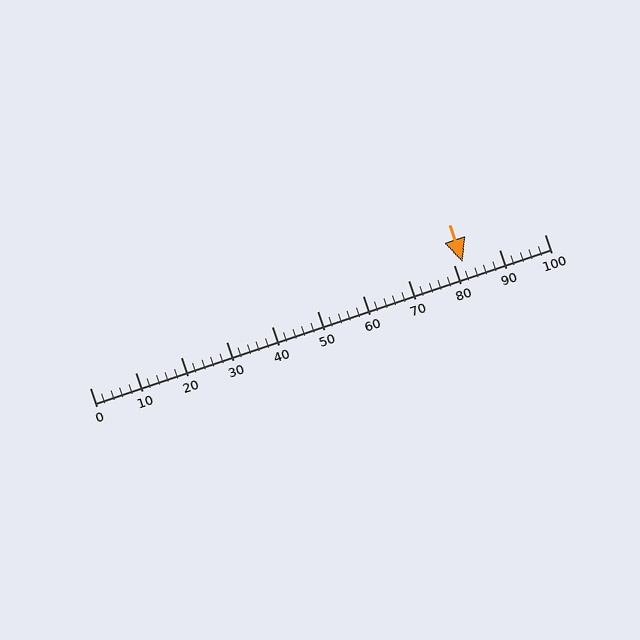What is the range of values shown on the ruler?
The ruler shows values from 0 to 100.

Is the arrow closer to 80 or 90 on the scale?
The arrow is closer to 80.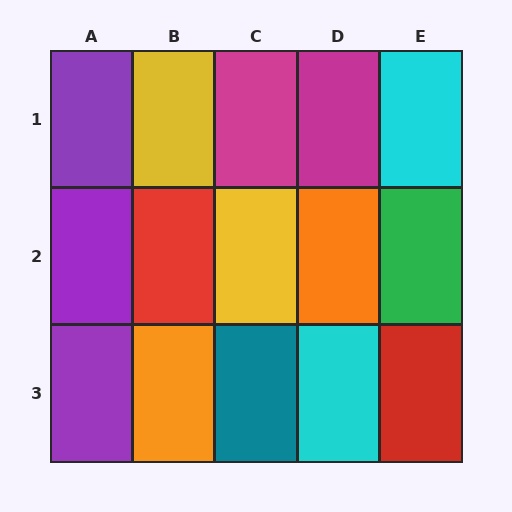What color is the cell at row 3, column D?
Cyan.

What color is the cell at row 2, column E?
Green.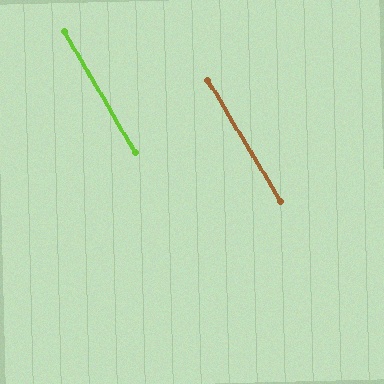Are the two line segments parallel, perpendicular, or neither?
Parallel — their directions differ by only 0.8°.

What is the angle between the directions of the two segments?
Approximately 1 degree.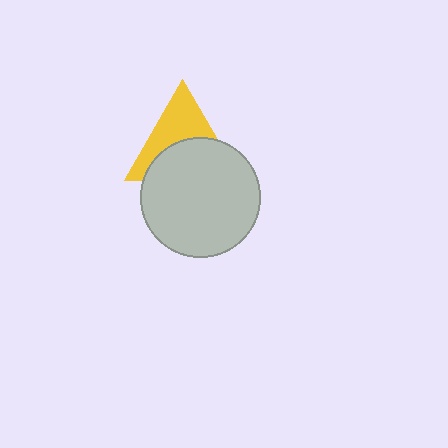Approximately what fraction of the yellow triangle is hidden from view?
Roughly 52% of the yellow triangle is hidden behind the light gray circle.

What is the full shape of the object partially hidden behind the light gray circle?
The partially hidden object is a yellow triangle.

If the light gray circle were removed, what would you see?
You would see the complete yellow triangle.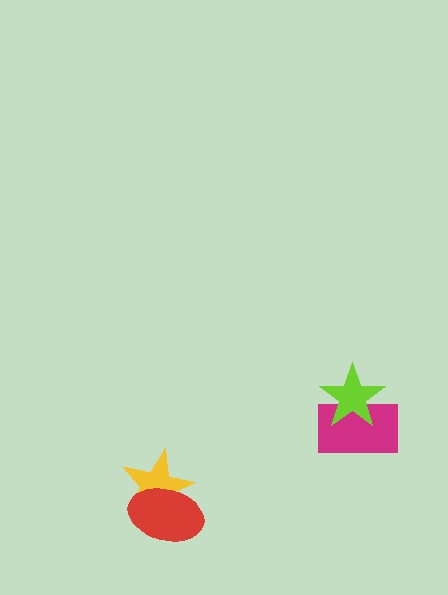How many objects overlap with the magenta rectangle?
1 object overlaps with the magenta rectangle.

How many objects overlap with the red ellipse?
1 object overlaps with the red ellipse.